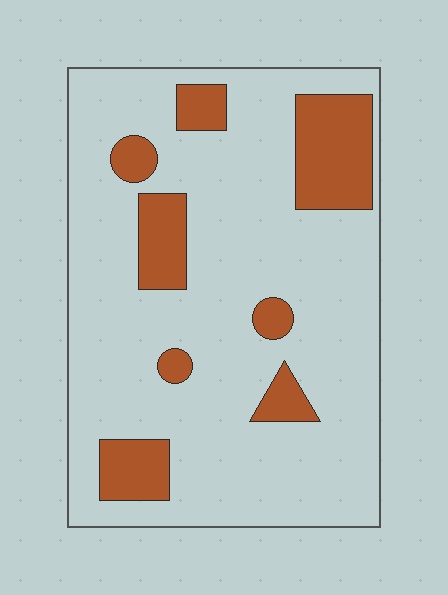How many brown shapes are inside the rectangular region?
8.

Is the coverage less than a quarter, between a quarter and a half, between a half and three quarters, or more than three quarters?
Less than a quarter.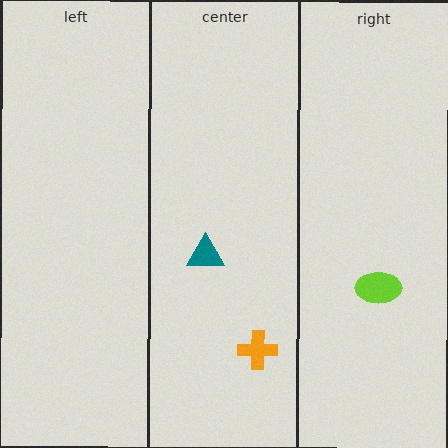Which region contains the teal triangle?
The center region.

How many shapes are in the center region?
2.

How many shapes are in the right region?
1.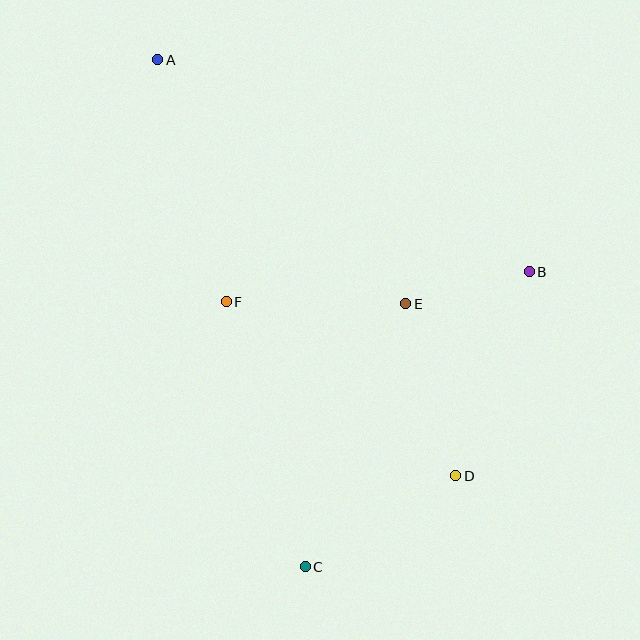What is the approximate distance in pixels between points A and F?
The distance between A and F is approximately 251 pixels.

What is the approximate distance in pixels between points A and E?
The distance between A and E is approximately 348 pixels.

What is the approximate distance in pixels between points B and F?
The distance between B and F is approximately 305 pixels.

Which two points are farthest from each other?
Points A and C are farthest from each other.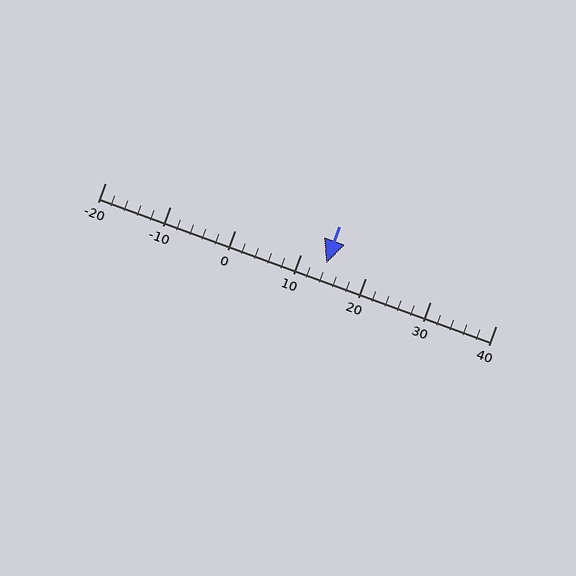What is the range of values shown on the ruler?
The ruler shows values from -20 to 40.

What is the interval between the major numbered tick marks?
The major tick marks are spaced 10 units apart.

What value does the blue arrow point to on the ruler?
The blue arrow points to approximately 14.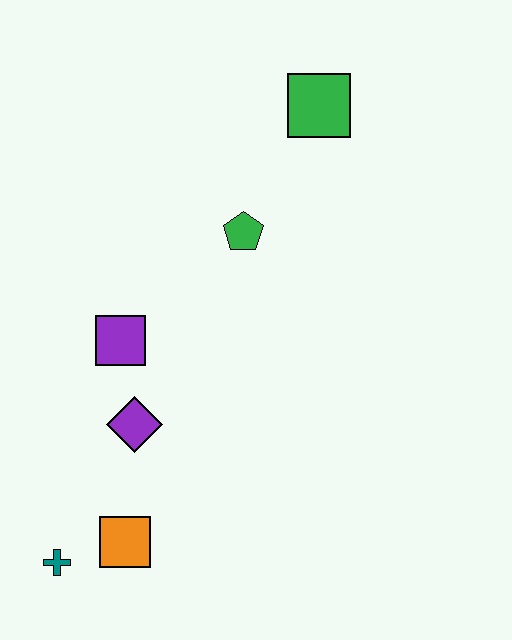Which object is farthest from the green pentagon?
The teal cross is farthest from the green pentagon.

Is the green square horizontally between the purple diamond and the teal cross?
No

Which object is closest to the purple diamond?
The purple square is closest to the purple diamond.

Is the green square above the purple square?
Yes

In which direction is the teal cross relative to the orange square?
The teal cross is to the left of the orange square.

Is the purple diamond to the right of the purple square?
Yes